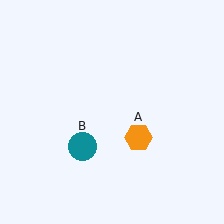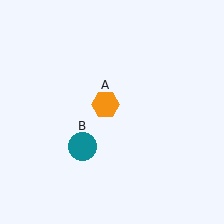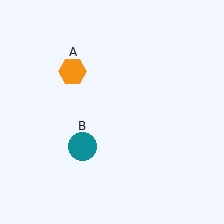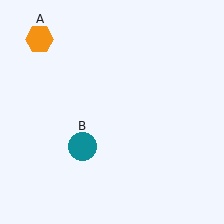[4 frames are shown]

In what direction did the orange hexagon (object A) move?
The orange hexagon (object A) moved up and to the left.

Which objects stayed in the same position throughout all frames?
Teal circle (object B) remained stationary.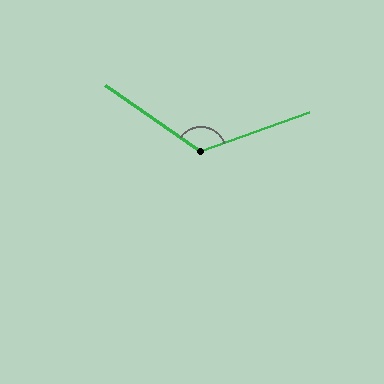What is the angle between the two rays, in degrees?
Approximately 125 degrees.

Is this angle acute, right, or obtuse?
It is obtuse.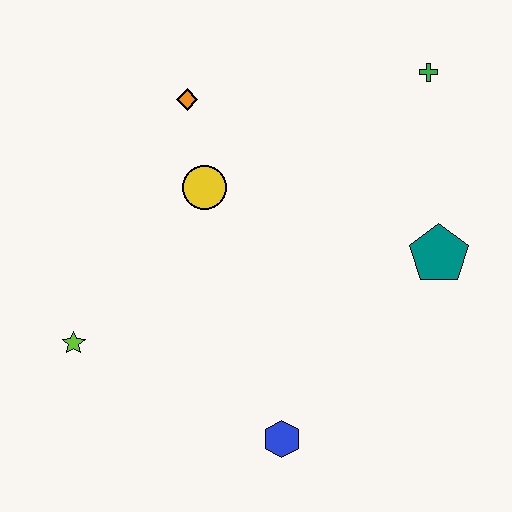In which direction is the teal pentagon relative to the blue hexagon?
The teal pentagon is above the blue hexagon.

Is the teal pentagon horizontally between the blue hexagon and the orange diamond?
No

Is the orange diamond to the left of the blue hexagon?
Yes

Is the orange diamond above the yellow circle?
Yes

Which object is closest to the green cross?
The teal pentagon is closest to the green cross.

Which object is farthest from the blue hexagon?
The green cross is farthest from the blue hexagon.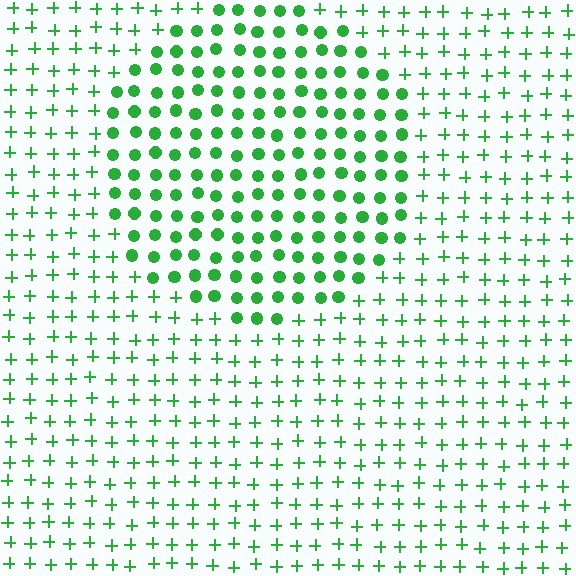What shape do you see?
I see a circle.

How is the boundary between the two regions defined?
The boundary is defined by a change in element shape: circles inside vs. plus signs outside. All elements share the same color and spacing.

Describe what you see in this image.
The image is filled with small green elements arranged in a uniform grid. A circle-shaped region contains circles, while the surrounding area contains plus signs. The boundary is defined purely by the change in element shape.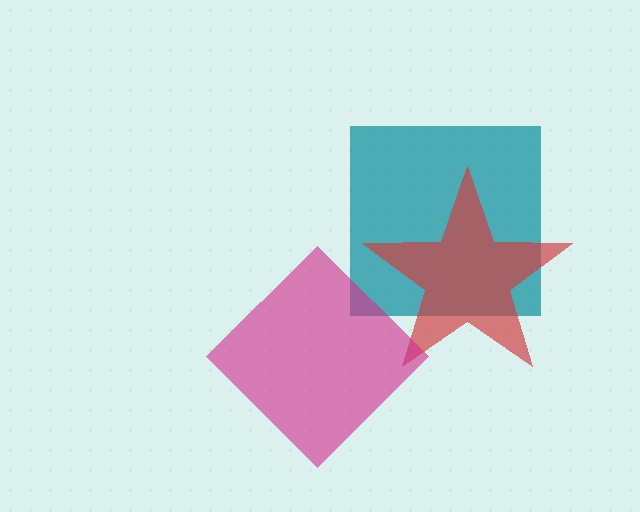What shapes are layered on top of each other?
The layered shapes are: a teal square, a red star, a magenta diamond.